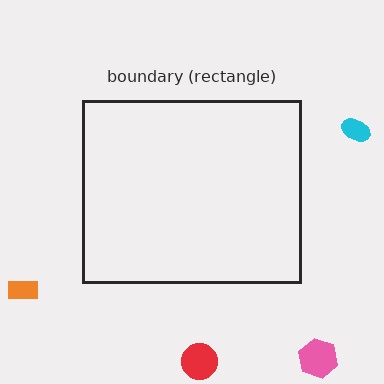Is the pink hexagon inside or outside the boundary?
Outside.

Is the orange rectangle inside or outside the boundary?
Outside.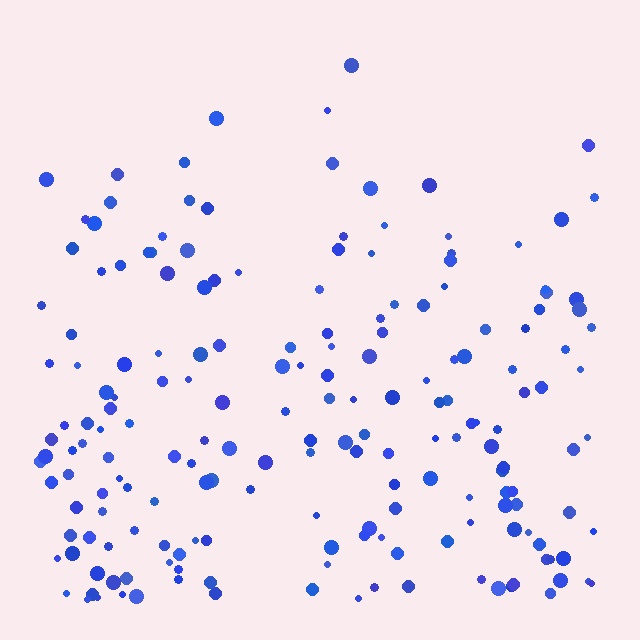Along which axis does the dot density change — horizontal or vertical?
Vertical.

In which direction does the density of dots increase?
From top to bottom, with the bottom side densest.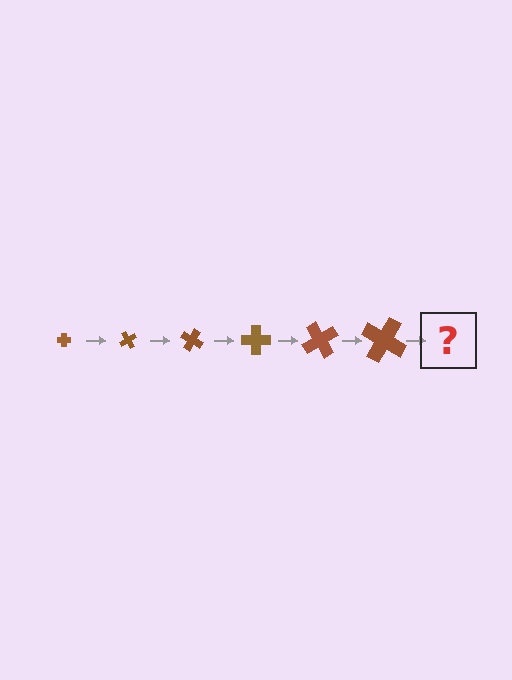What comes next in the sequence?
The next element should be a cross, larger than the previous one and rotated 360 degrees from the start.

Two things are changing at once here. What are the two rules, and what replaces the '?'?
The two rules are that the cross grows larger each step and it rotates 60 degrees each step. The '?' should be a cross, larger than the previous one and rotated 360 degrees from the start.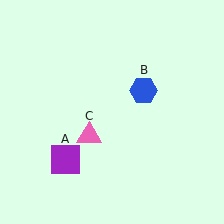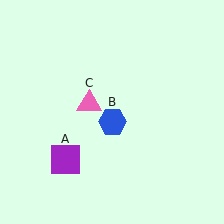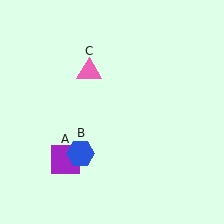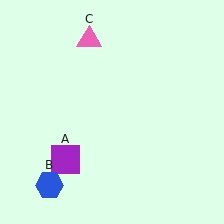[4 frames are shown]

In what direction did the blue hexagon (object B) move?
The blue hexagon (object B) moved down and to the left.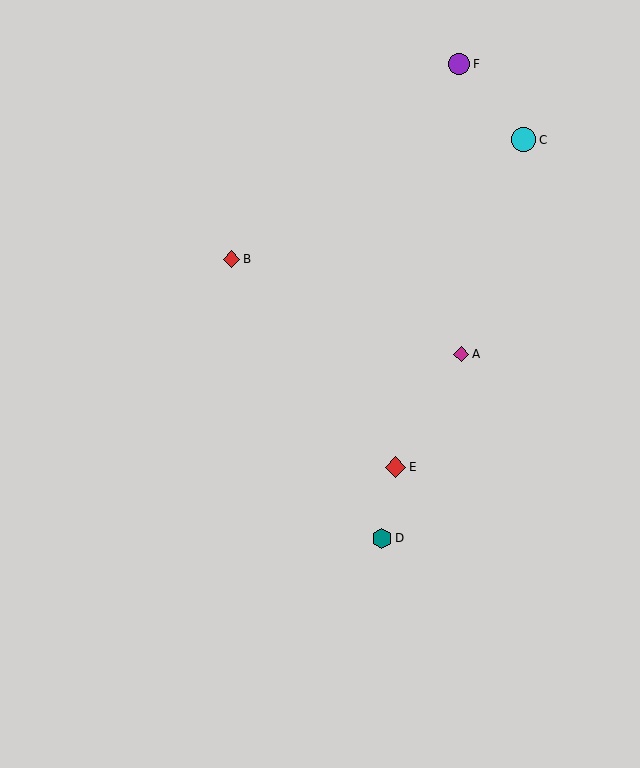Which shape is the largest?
The cyan circle (labeled C) is the largest.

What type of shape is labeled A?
Shape A is a magenta diamond.